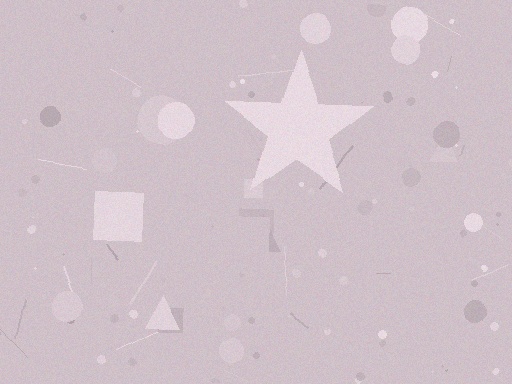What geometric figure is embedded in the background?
A star is embedded in the background.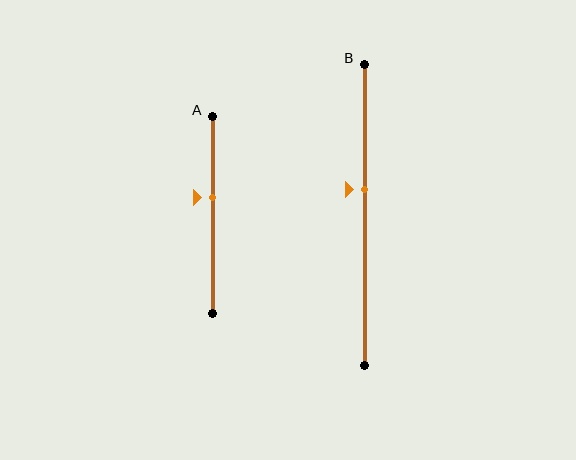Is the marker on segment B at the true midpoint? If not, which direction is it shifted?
No, the marker on segment B is shifted upward by about 8% of the segment length.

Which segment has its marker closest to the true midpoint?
Segment B has its marker closest to the true midpoint.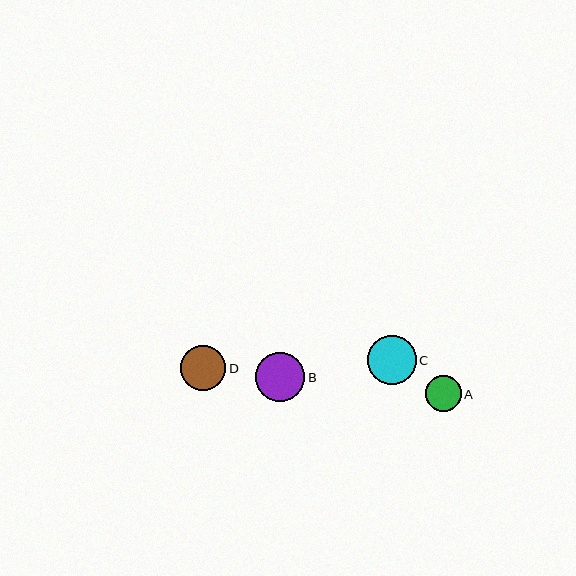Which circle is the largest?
Circle C is the largest with a size of approximately 49 pixels.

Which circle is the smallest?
Circle A is the smallest with a size of approximately 36 pixels.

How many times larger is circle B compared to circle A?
Circle B is approximately 1.4 times the size of circle A.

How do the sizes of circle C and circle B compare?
Circle C and circle B are approximately the same size.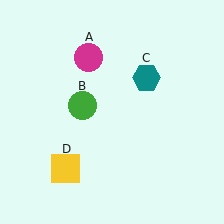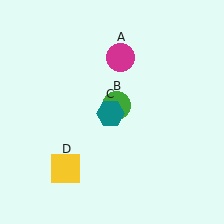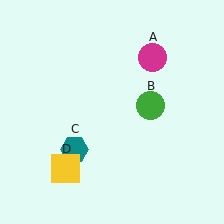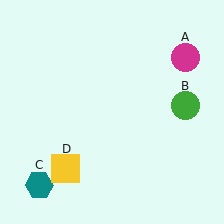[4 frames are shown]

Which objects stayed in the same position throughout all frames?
Yellow square (object D) remained stationary.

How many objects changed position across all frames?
3 objects changed position: magenta circle (object A), green circle (object B), teal hexagon (object C).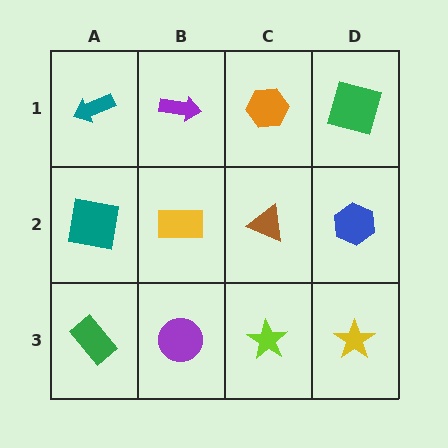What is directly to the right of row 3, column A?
A purple circle.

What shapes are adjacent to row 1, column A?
A teal square (row 2, column A), a purple arrow (row 1, column B).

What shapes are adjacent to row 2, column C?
An orange hexagon (row 1, column C), a lime star (row 3, column C), a yellow rectangle (row 2, column B), a blue hexagon (row 2, column D).